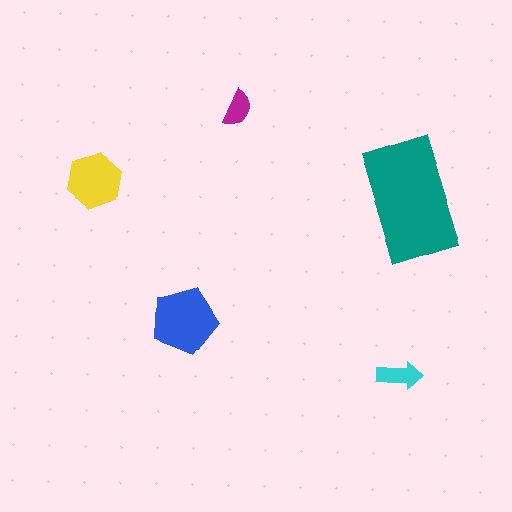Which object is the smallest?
The magenta semicircle.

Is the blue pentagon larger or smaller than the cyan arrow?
Larger.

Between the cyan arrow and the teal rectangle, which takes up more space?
The teal rectangle.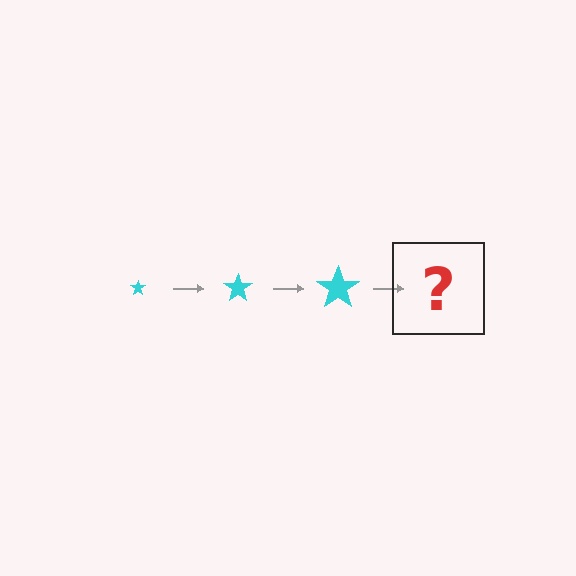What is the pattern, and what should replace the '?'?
The pattern is that the star gets progressively larger each step. The '?' should be a cyan star, larger than the previous one.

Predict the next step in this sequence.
The next step is a cyan star, larger than the previous one.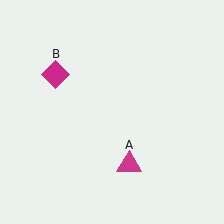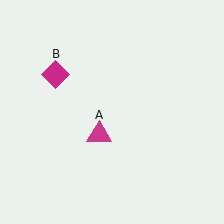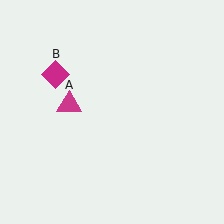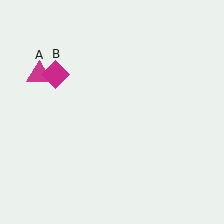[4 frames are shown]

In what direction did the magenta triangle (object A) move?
The magenta triangle (object A) moved up and to the left.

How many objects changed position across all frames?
1 object changed position: magenta triangle (object A).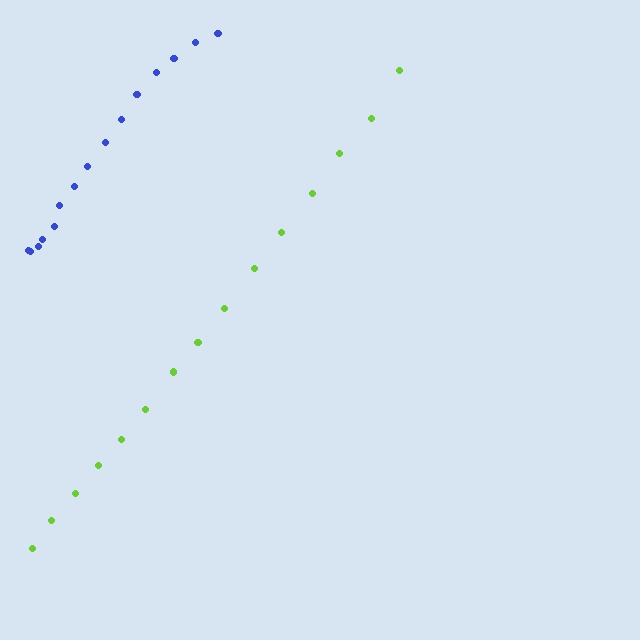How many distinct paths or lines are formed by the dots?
There are 2 distinct paths.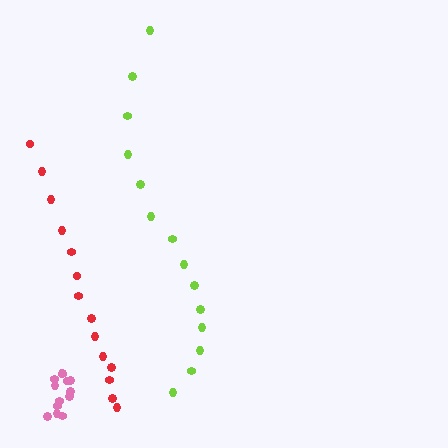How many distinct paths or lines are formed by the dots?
There are 3 distinct paths.